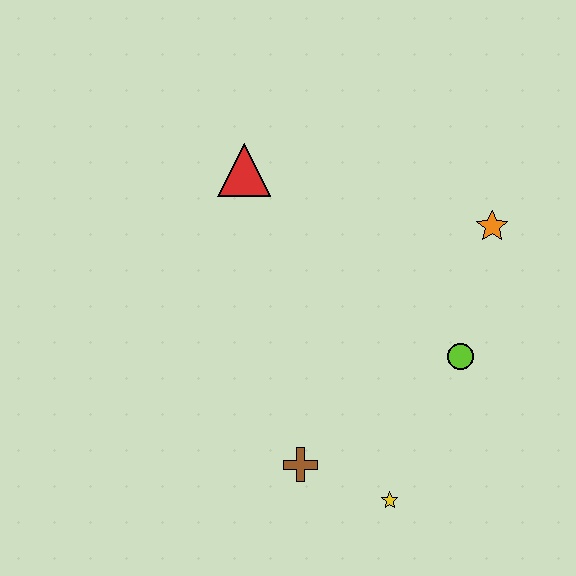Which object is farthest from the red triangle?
The yellow star is farthest from the red triangle.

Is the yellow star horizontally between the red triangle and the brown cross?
No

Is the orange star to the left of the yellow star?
No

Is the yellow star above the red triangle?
No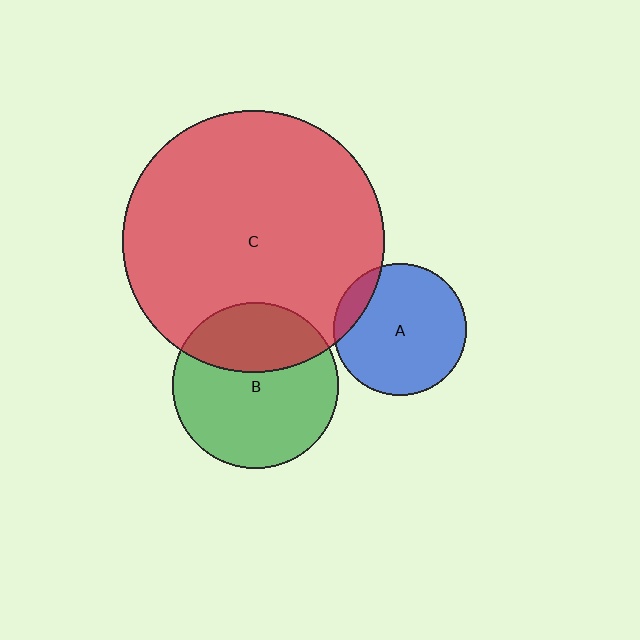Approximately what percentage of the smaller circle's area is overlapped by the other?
Approximately 10%.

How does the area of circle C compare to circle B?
Approximately 2.5 times.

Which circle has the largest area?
Circle C (red).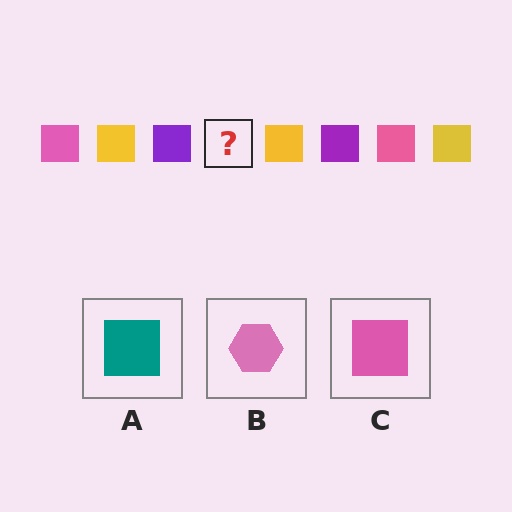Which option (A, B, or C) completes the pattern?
C.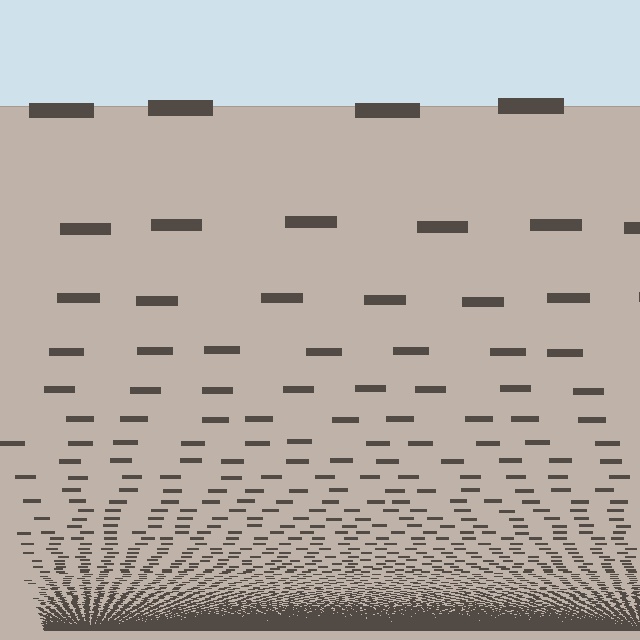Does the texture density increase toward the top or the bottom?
Density increases toward the bottom.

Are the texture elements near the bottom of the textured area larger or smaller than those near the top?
Smaller. The gradient is inverted — elements near the bottom are smaller and denser.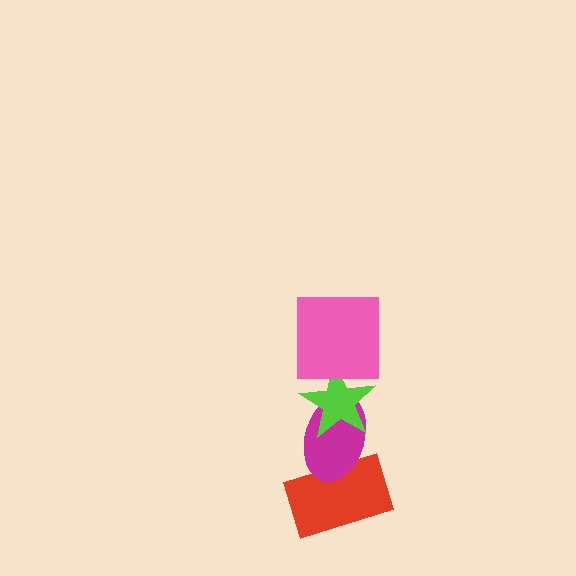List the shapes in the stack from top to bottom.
From top to bottom: the pink square, the lime star, the magenta ellipse, the red rectangle.